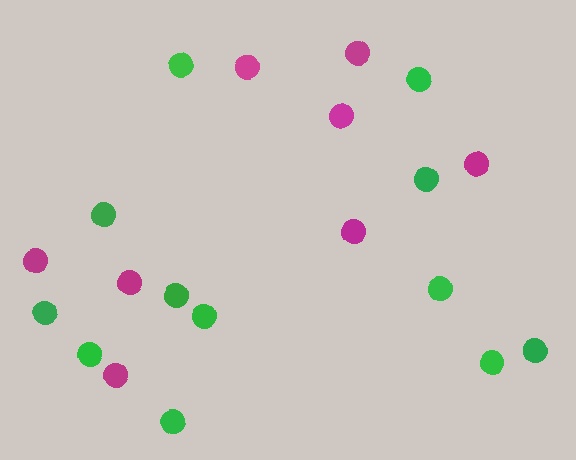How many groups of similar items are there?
There are 2 groups: one group of green circles (12) and one group of magenta circles (8).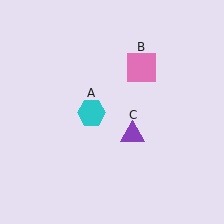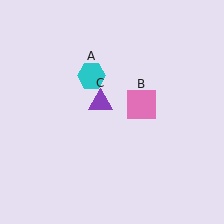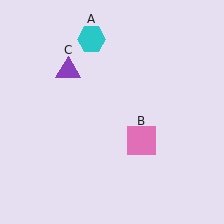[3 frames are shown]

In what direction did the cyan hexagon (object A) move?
The cyan hexagon (object A) moved up.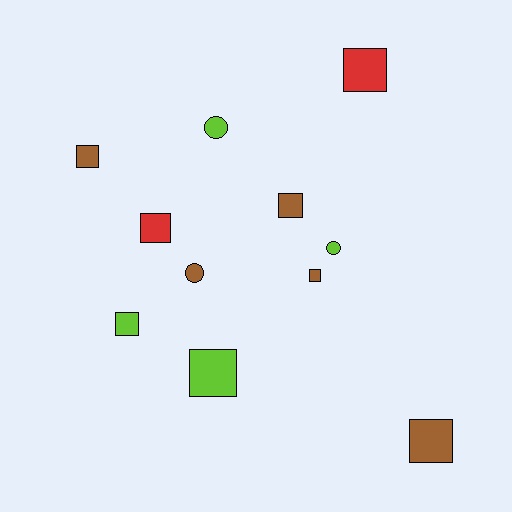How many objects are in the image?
There are 11 objects.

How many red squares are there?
There are 2 red squares.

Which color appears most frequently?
Brown, with 5 objects.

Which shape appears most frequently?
Square, with 8 objects.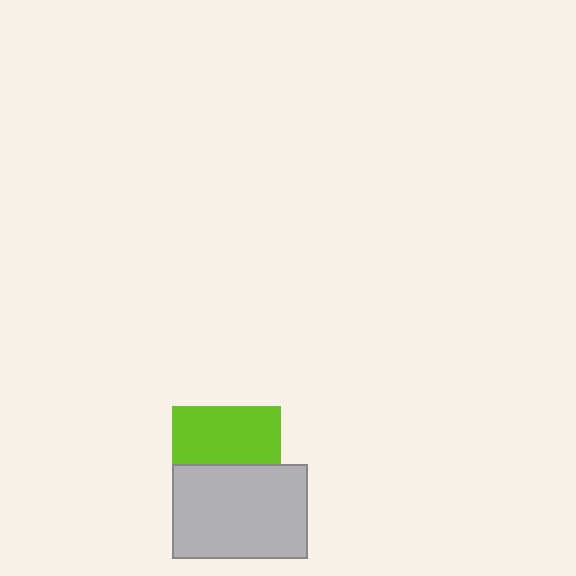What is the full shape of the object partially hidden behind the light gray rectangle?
The partially hidden object is a lime square.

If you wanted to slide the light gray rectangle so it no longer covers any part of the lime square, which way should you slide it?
Slide it down — that is the most direct way to separate the two shapes.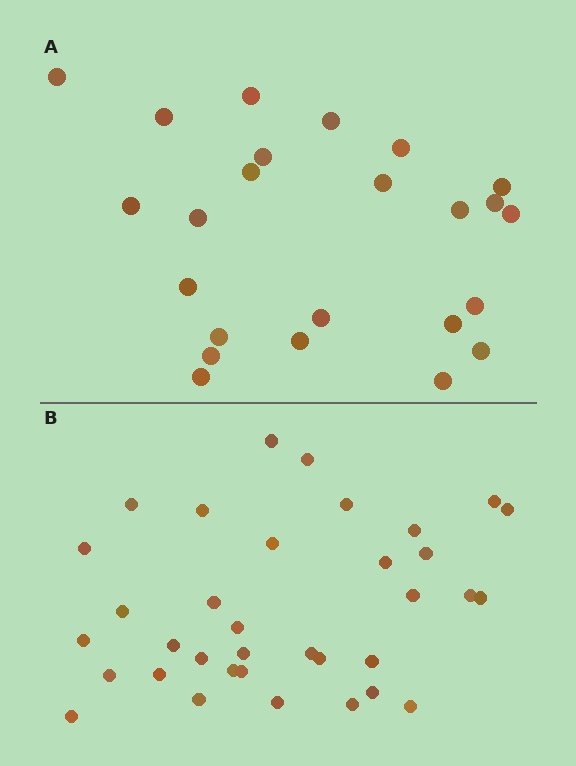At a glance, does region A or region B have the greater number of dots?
Region B (the bottom region) has more dots.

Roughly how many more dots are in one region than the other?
Region B has roughly 12 or so more dots than region A.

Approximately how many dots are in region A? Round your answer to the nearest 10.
About 20 dots. (The exact count is 24, which rounds to 20.)